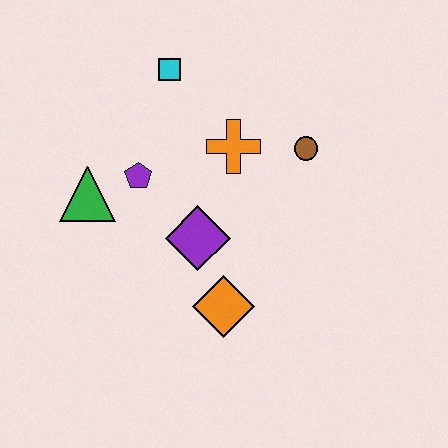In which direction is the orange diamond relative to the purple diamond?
The orange diamond is below the purple diamond.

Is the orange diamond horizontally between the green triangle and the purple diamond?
No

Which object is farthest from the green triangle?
The brown circle is farthest from the green triangle.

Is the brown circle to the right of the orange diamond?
Yes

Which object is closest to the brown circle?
The orange cross is closest to the brown circle.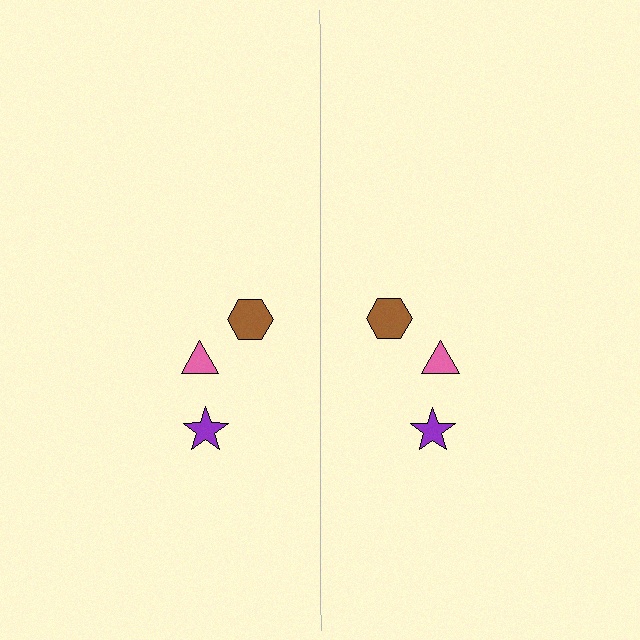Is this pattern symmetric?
Yes, this pattern has bilateral (reflection) symmetry.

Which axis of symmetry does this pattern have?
The pattern has a vertical axis of symmetry running through the center of the image.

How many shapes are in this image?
There are 6 shapes in this image.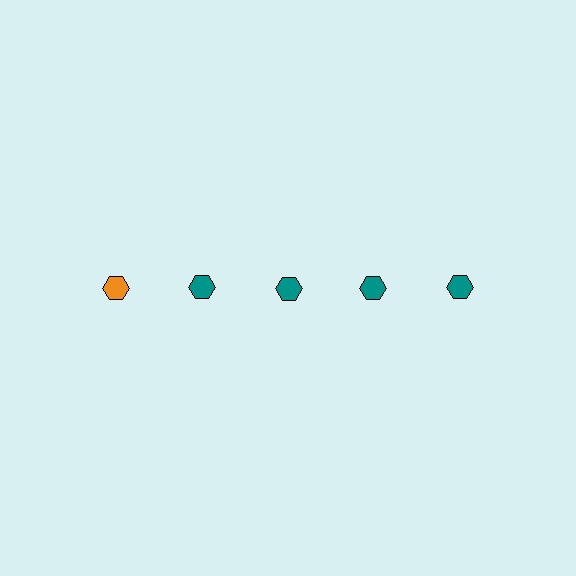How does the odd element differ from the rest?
It has a different color: orange instead of teal.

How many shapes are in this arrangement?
There are 5 shapes arranged in a grid pattern.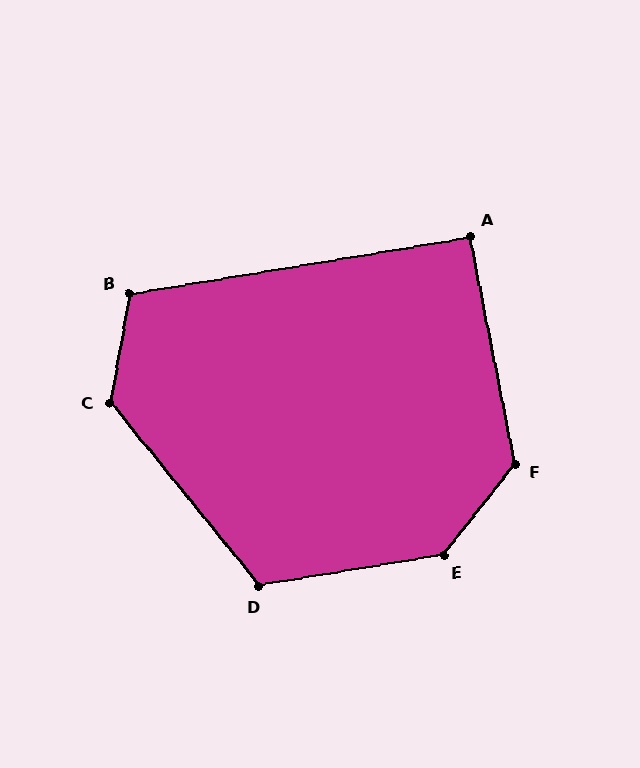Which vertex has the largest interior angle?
E, at approximately 138 degrees.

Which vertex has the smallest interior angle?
A, at approximately 91 degrees.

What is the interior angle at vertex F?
Approximately 131 degrees (obtuse).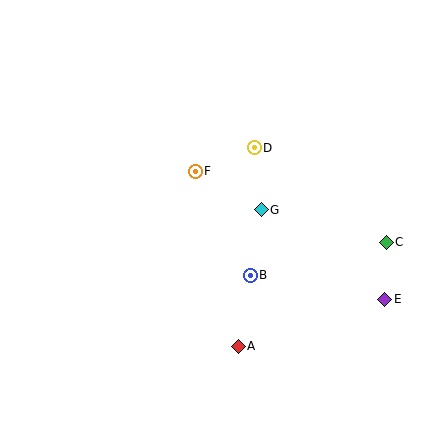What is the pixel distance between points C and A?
The distance between C and A is 181 pixels.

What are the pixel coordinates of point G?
Point G is at (261, 210).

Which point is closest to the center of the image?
Point G at (261, 210) is closest to the center.